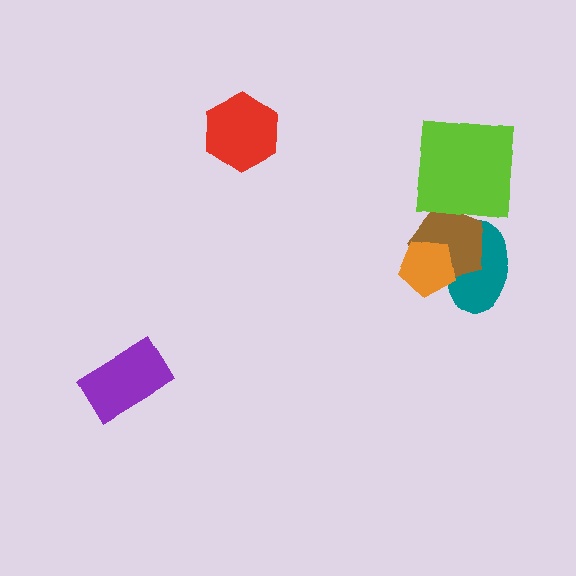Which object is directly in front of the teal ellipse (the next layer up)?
The brown pentagon is directly in front of the teal ellipse.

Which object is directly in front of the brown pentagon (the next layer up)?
The lime square is directly in front of the brown pentagon.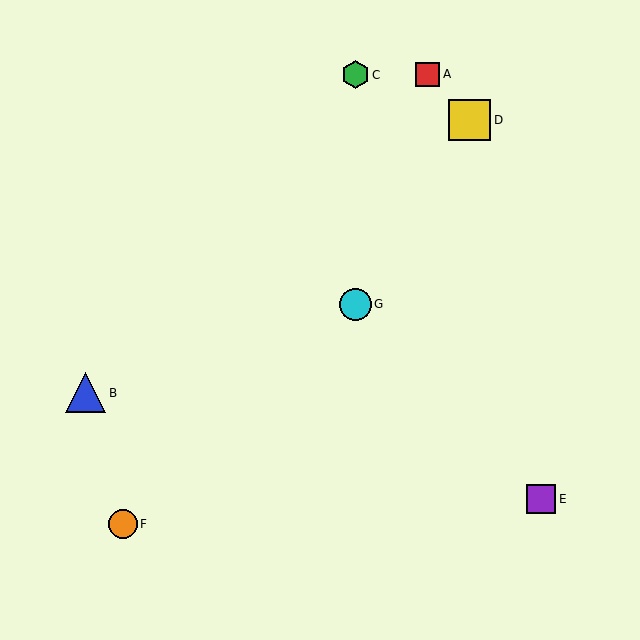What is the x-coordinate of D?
Object D is at x≈470.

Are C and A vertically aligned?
No, C is at x≈355 and A is at x≈428.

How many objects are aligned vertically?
2 objects (C, G) are aligned vertically.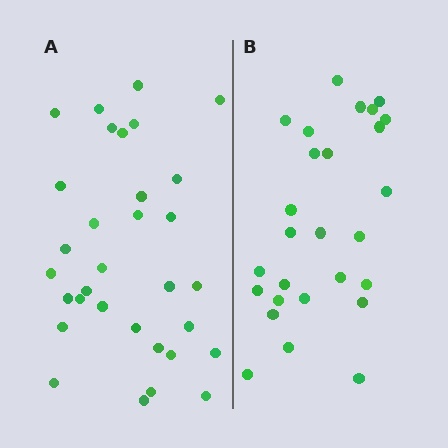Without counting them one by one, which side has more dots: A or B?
Region A (the left region) has more dots.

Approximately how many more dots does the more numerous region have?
Region A has about 5 more dots than region B.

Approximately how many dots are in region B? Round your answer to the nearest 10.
About 30 dots. (The exact count is 27, which rounds to 30.)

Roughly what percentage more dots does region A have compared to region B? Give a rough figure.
About 20% more.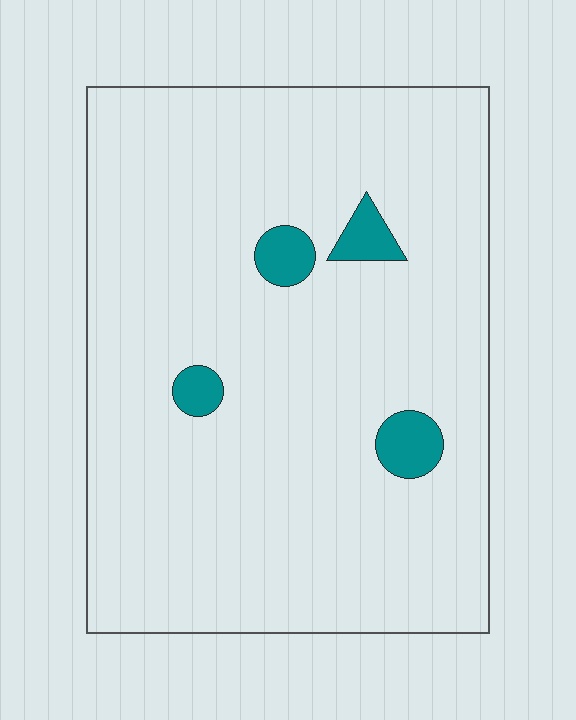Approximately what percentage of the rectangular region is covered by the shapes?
Approximately 5%.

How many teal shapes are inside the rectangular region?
4.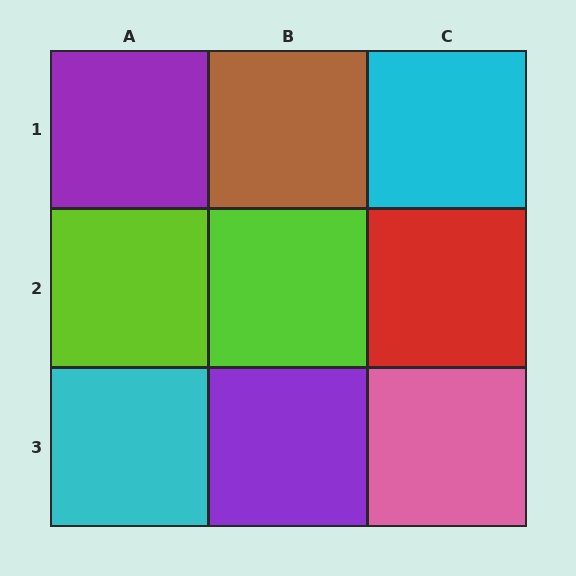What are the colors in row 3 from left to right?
Cyan, purple, pink.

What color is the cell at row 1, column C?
Cyan.